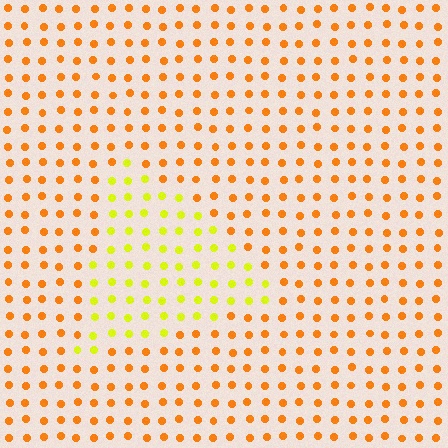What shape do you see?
I see a triangle.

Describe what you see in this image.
The image is filled with small orange elements in a uniform arrangement. A triangle-shaped region is visible where the elements are tinted to a slightly different hue, forming a subtle color boundary.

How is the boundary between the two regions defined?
The boundary is defined purely by a slight shift in hue (about 40 degrees). Spacing, size, and orientation are identical on both sides.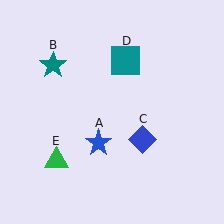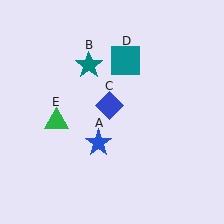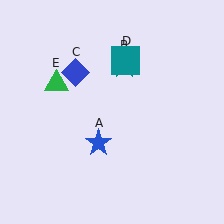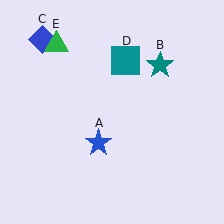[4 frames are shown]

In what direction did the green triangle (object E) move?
The green triangle (object E) moved up.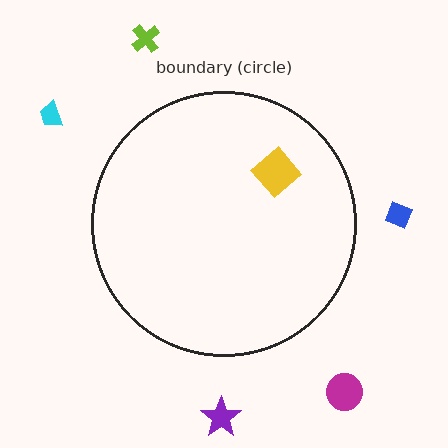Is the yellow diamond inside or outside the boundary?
Inside.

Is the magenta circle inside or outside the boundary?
Outside.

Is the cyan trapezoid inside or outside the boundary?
Outside.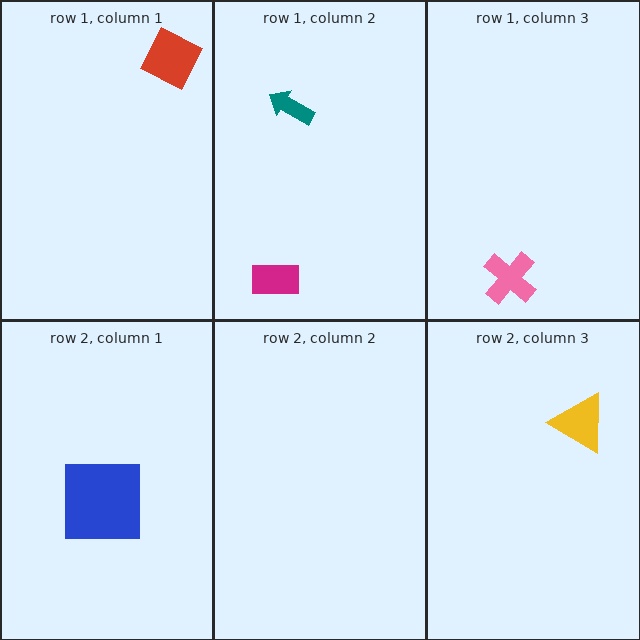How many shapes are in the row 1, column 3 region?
1.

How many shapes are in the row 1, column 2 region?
2.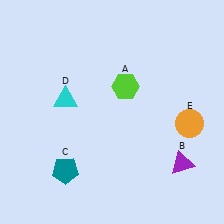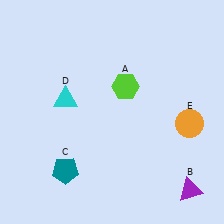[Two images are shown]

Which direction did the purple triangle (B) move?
The purple triangle (B) moved down.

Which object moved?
The purple triangle (B) moved down.